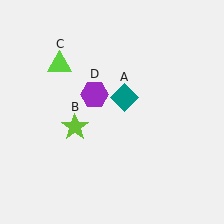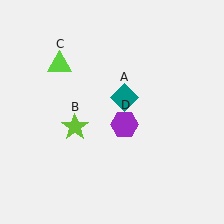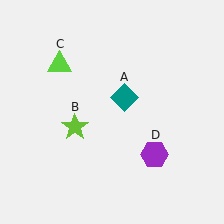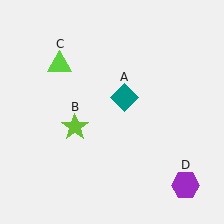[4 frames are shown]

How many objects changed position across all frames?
1 object changed position: purple hexagon (object D).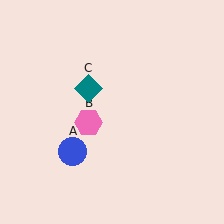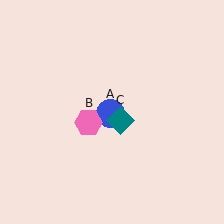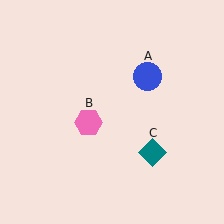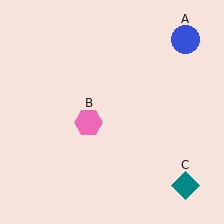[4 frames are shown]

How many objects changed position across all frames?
2 objects changed position: blue circle (object A), teal diamond (object C).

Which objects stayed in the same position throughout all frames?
Pink hexagon (object B) remained stationary.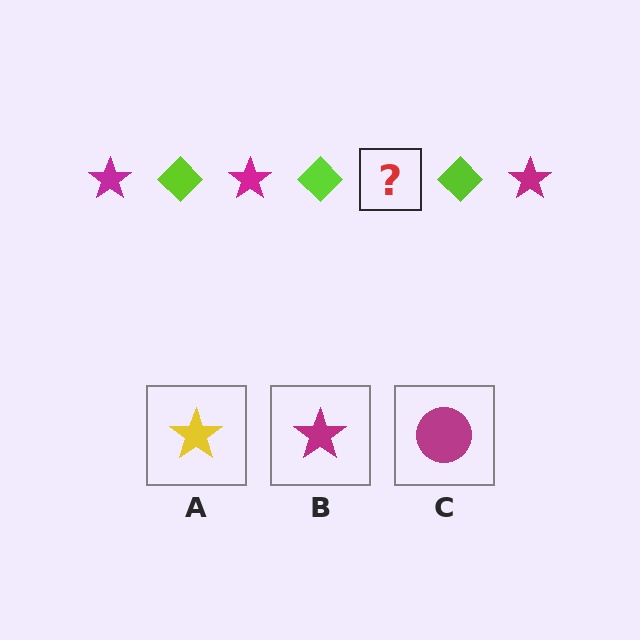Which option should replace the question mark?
Option B.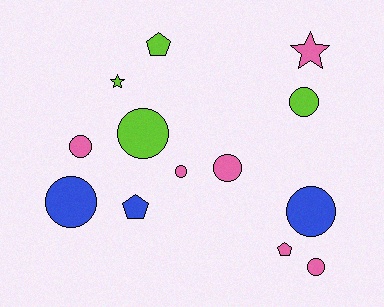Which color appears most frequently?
Pink, with 6 objects.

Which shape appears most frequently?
Circle, with 8 objects.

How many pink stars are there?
There is 1 pink star.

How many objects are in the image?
There are 13 objects.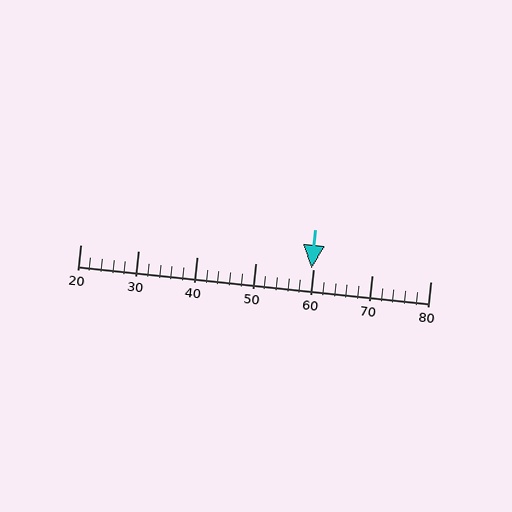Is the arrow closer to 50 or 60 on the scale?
The arrow is closer to 60.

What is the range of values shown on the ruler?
The ruler shows values from 20 to 80.